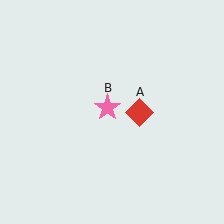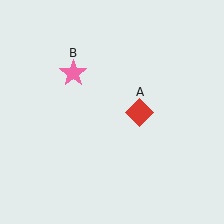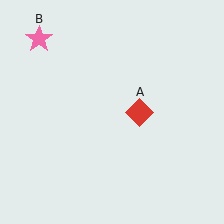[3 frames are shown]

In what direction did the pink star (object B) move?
The pink star (object B) moved up and to the left.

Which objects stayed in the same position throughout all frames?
Red diamond (object A) remained stationary.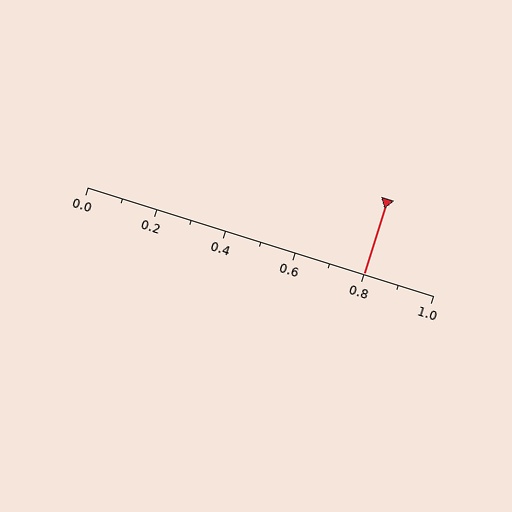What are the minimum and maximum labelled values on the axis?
The axis runs from 0.0 to 1.0.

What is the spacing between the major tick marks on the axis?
The major ticks are spaced 0.2 apart.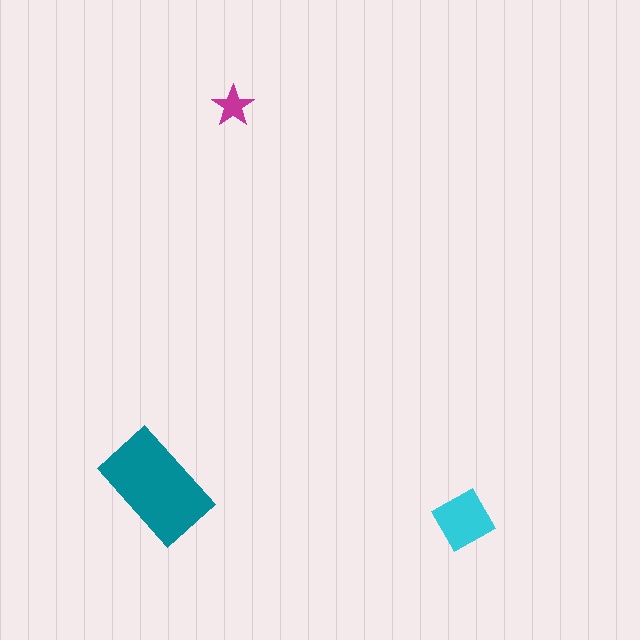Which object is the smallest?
The magenta star.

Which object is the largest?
The teal rectangle.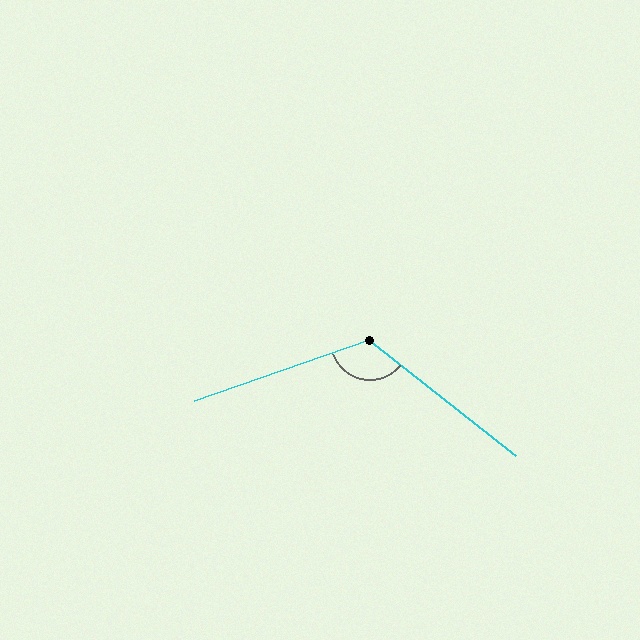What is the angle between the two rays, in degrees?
Approximately 123 degrees.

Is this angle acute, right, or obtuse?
It is obtuse.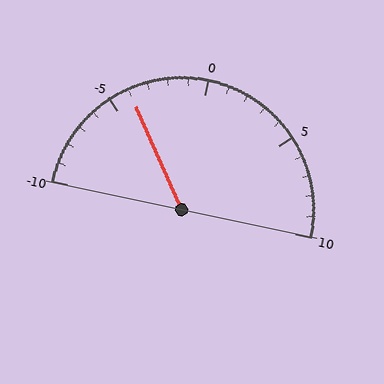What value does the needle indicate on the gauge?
The needle indicates approximately -4.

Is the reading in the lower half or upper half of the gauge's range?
The reading is in the lower half of the range (-10 to 10).